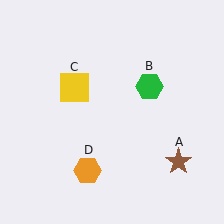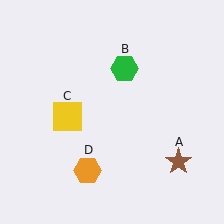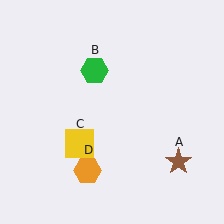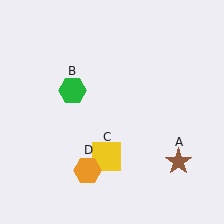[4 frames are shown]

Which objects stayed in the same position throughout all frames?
Brown star (object A) and orange hexagon (object D) remained stationary.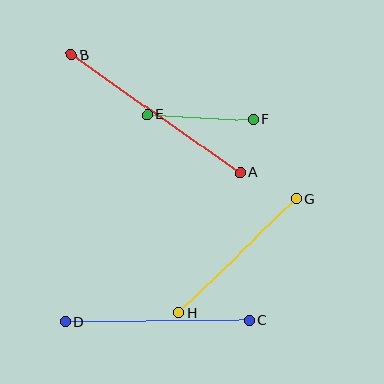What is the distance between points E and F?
The distance is approximately 106 pixels.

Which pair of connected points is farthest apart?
Points A and B are farthest apart.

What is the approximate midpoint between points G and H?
The midpoint is at approximately (238, 256) pixels.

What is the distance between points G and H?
The distance is approximately 164 pixels.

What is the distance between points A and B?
The distance is approximately 206 pixels.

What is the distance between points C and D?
The distance is approximately 184 pixels.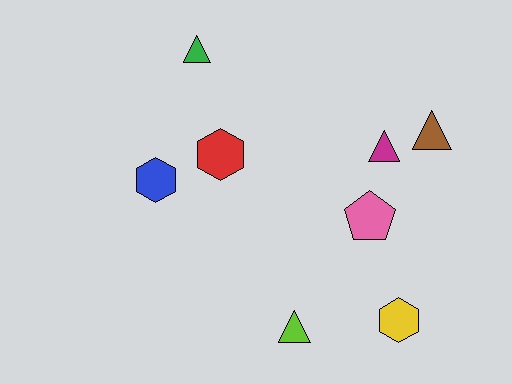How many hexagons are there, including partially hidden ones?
There are 3 hexagons.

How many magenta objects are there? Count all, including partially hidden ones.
There is 1 magenta object.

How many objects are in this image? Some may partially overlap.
There are 8 objects.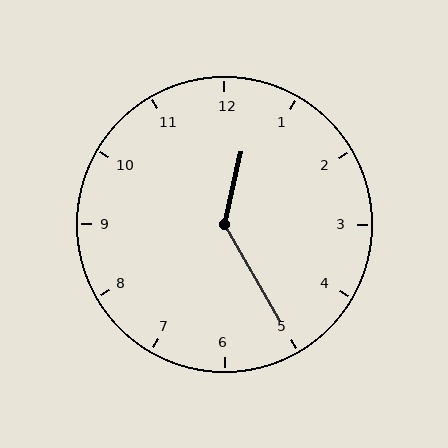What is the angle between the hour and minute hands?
Approximately 138 degrees.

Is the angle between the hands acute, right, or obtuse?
It is obtuse.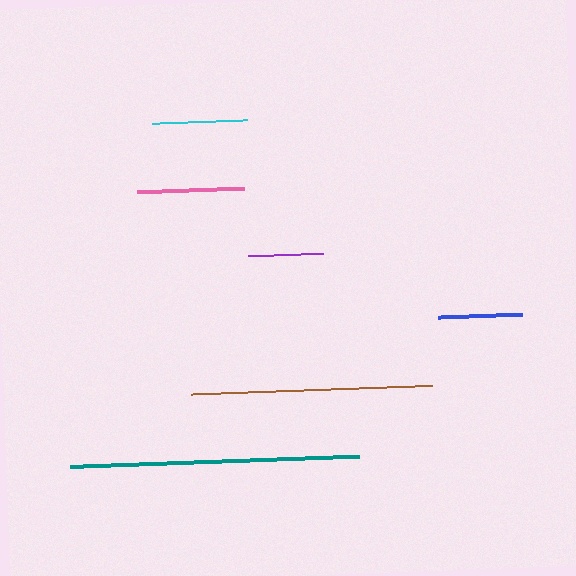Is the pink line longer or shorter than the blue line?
The pink line is longer than the blue line.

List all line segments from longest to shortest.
From longest to shortest: teal, brown, pink, cyan, blue, purple.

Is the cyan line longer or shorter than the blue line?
The cyan line is longer than the blue line.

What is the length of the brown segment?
The brown segment is approximately 241 pixels long.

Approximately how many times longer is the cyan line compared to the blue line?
The cyan line is approximately 1.1 times the length of the blue line.